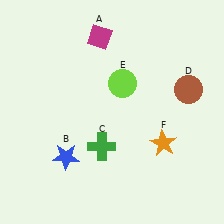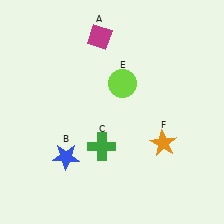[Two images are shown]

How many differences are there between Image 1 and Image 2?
There is 1 difference between the two images.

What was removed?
The brown circle (D) was removed in Image 2.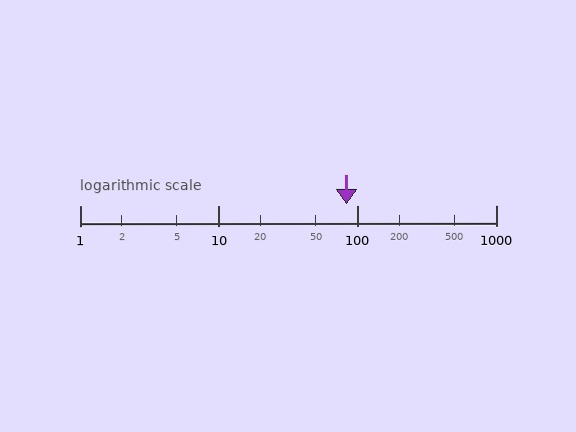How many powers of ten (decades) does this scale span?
The scale spans 3 decades, from 1 to 1000.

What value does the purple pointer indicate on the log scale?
The pointer indicates approximately 83.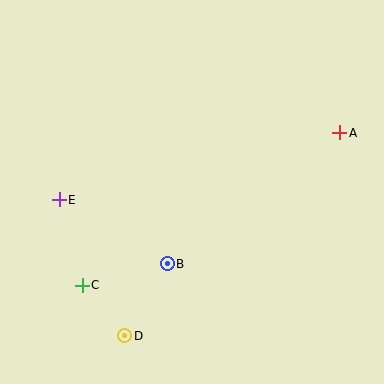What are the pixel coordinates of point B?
Point B is at (167, 264).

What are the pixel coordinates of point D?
Point D is at (125, 336).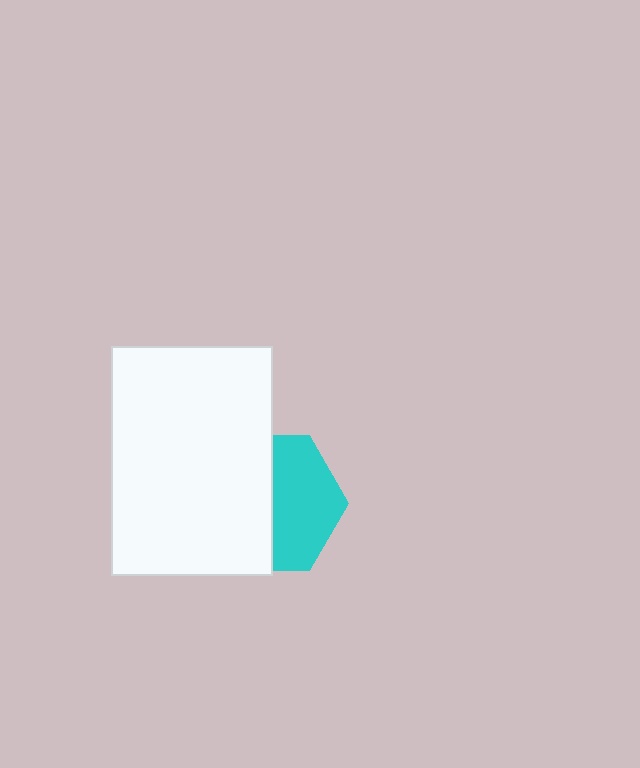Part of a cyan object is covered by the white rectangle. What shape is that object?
It is a hexagon.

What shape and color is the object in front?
The object in front is a white rectangle.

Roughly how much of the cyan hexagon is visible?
About half of it is visible (roughly 48%).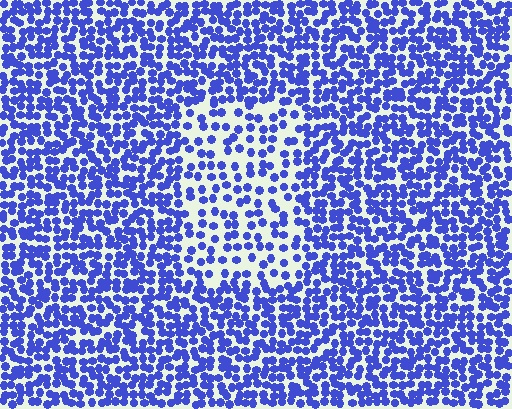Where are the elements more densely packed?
The elements are more densely packed outside the rectangle boundary.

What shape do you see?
I see a rectangle.